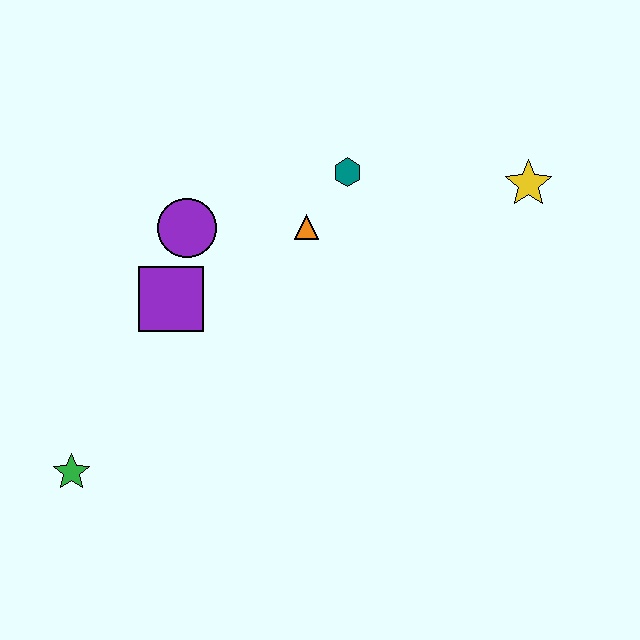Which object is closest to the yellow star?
The teal hexagon is closest to the yellow star.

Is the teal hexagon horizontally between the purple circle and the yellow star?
Yes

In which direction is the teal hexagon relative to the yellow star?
The teal hexagon is to the left of the yellow star.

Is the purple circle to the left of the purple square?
No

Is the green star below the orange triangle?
Yes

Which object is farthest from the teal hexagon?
The green star is farthest from the teal hexagon.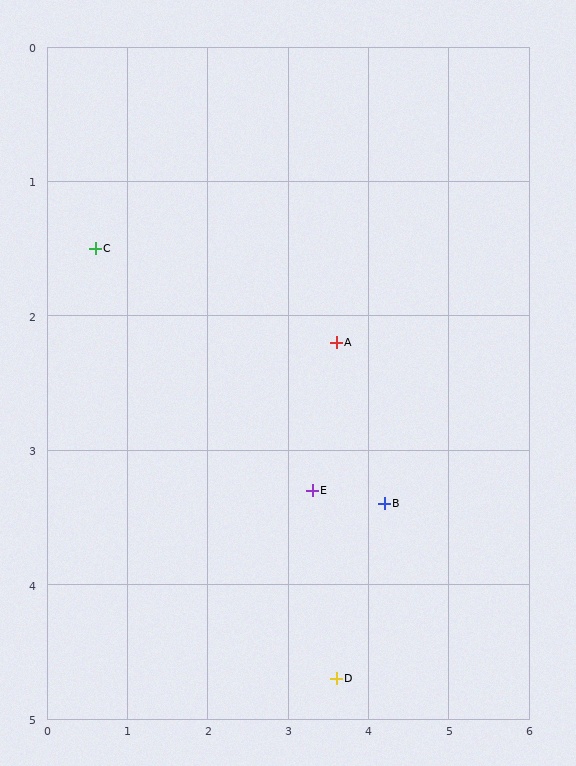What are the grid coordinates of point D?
Point D is at approximately (3.6, 4.7).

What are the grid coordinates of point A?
Point A is at approximately (3.6, 2.2).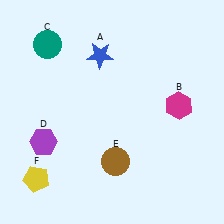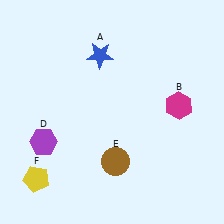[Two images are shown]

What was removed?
The teal circle (C) was removed in Image 2.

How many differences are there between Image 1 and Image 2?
There is 1 difference between the two images.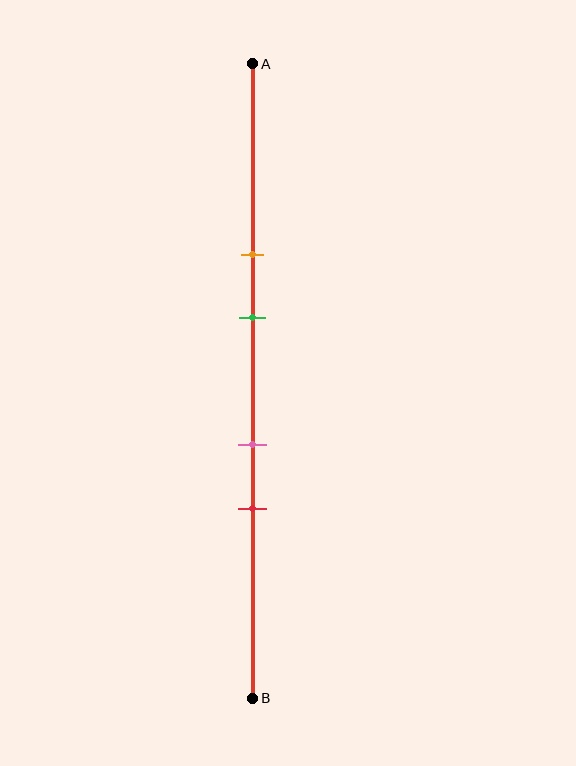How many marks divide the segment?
There are 4 marks dividing the segment.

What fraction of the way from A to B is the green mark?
The green mark is approximately 40% (0.4) of the way from A to B.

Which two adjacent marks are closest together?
The pink and red marks are the closest adjacent pair.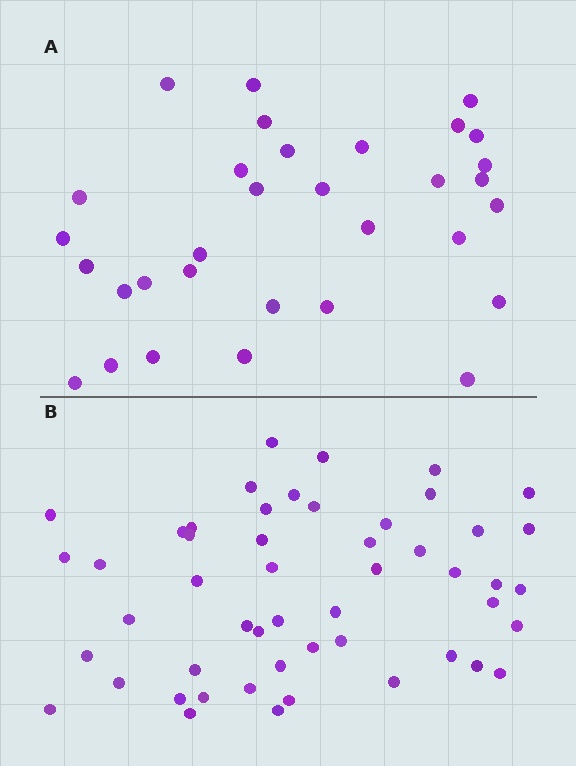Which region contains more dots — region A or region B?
Region B (the bottom region) has more dots.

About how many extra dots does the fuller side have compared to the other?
Region B has approximately 20 more dots than region A.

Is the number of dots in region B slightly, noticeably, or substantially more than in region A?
Region B has substantially more. The ratio is roughly 1.6 to 1.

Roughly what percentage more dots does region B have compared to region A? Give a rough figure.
About 60% more.